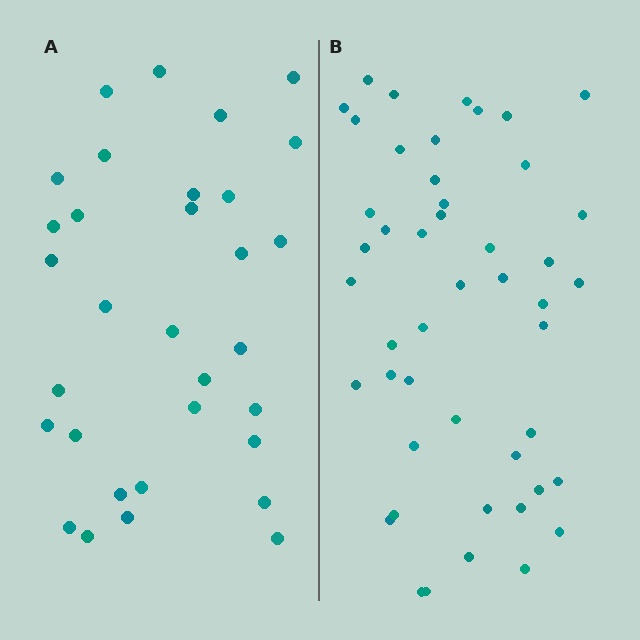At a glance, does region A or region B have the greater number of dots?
Region B (the right region) has more dots.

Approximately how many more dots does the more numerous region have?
Region B has approximately 15 more dots than region A.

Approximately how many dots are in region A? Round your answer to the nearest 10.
About 30 dots. (The exact count is 32, which rounds to 30.)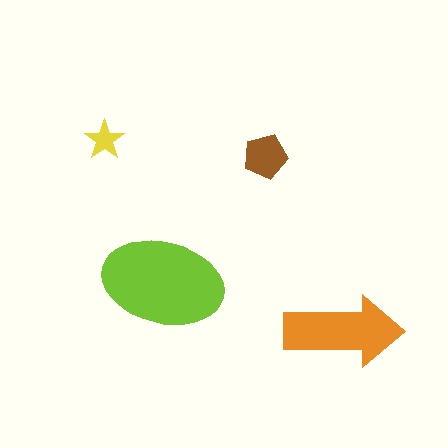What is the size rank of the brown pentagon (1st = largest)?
3rd.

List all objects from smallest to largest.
The yellow star, the brown pentagon, the orange arrow, the lime ellipse.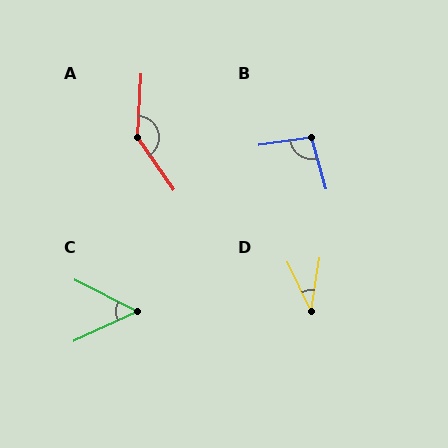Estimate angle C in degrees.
Approximately 52 degrees.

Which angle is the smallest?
D, at approximately 34 degrees.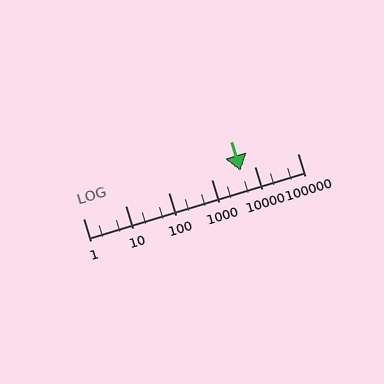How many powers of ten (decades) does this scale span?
The scale spans 5 decades, from 1 to 100000.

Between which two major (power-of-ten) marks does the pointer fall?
The pointer is between 1000 and 10000.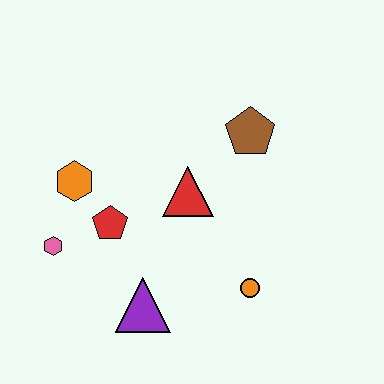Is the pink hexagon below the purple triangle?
No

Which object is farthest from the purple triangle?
The brown pentagon is farthest from the purple triangle.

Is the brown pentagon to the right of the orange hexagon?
Yes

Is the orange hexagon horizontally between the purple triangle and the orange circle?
No